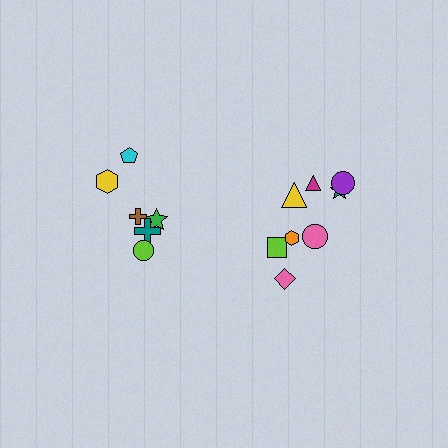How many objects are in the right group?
There are 8 objects.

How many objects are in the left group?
There are 6 objects.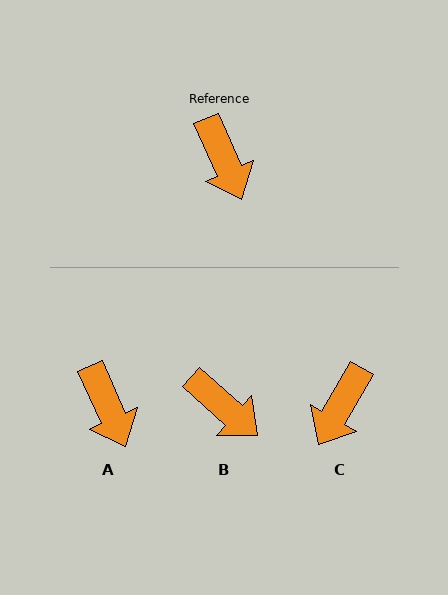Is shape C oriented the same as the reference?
No, it is off by about 54 degrees.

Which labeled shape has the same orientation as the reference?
A.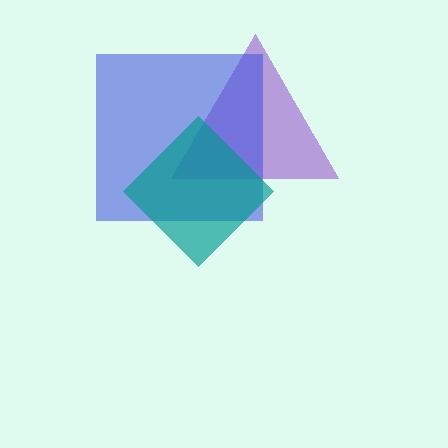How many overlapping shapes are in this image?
There are 3 overlapping shapes in the image.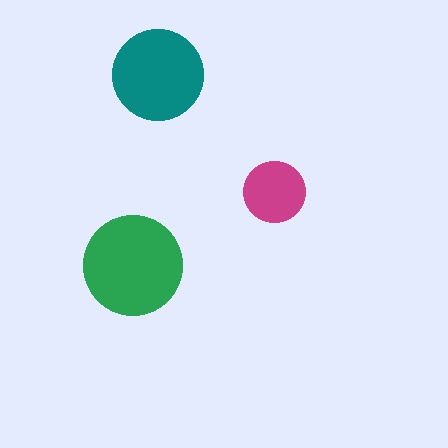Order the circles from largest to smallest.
the green one, the teal one, the magenta one.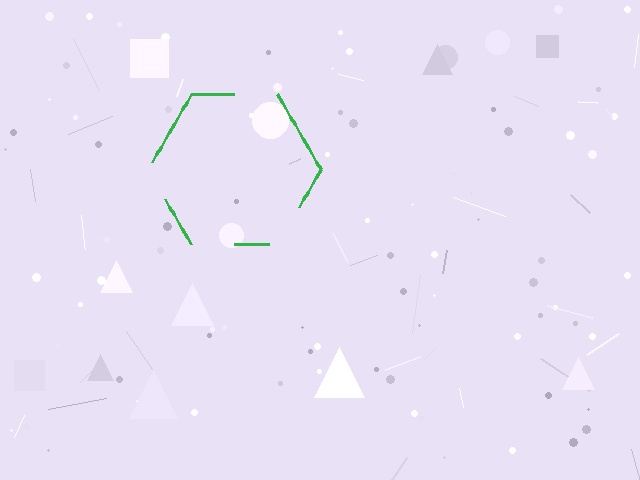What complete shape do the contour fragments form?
The contour fragments form a hexagon.